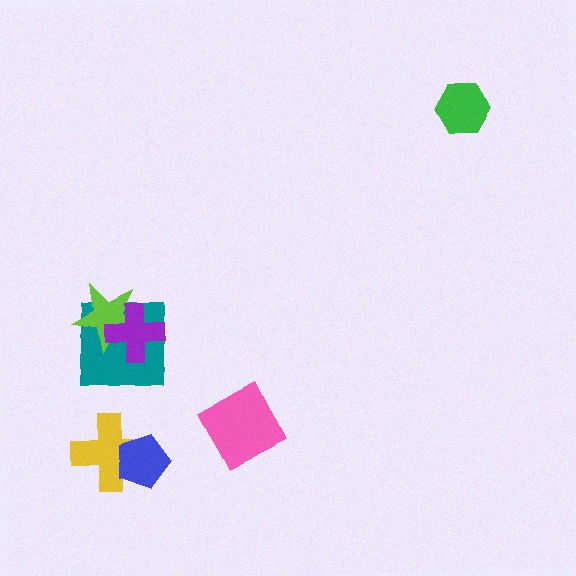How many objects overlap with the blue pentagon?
1 object overlaps with the blue pentagon.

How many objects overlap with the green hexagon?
0 objects overlap with the green hexagon.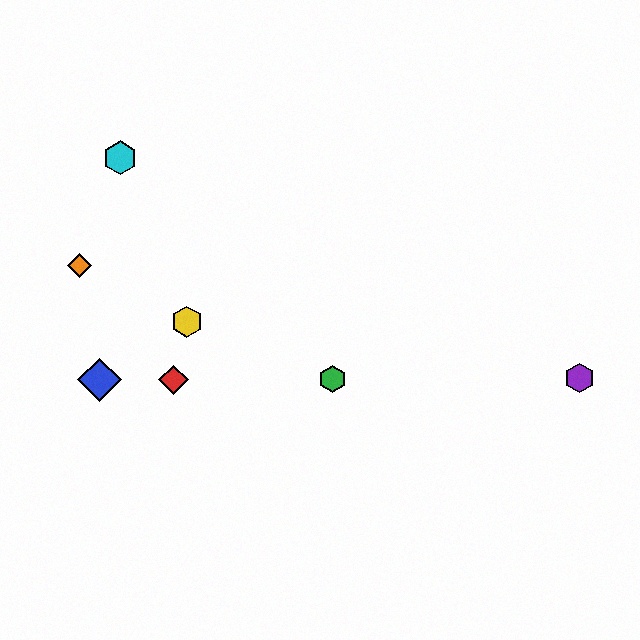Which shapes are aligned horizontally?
The red diamond, the blue diamond, the green hexagon, the purple hexagon are aligned horizontally.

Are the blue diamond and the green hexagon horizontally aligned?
Yes, both are at y≈380.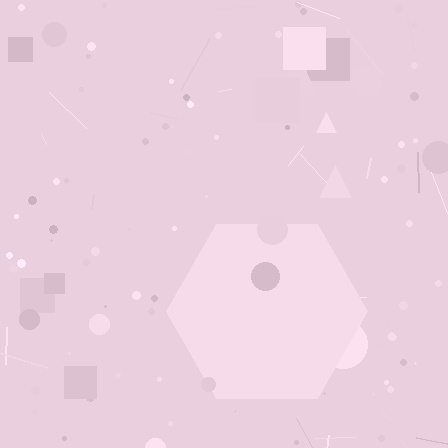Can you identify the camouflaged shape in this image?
The camouflaged shape is a hexagon.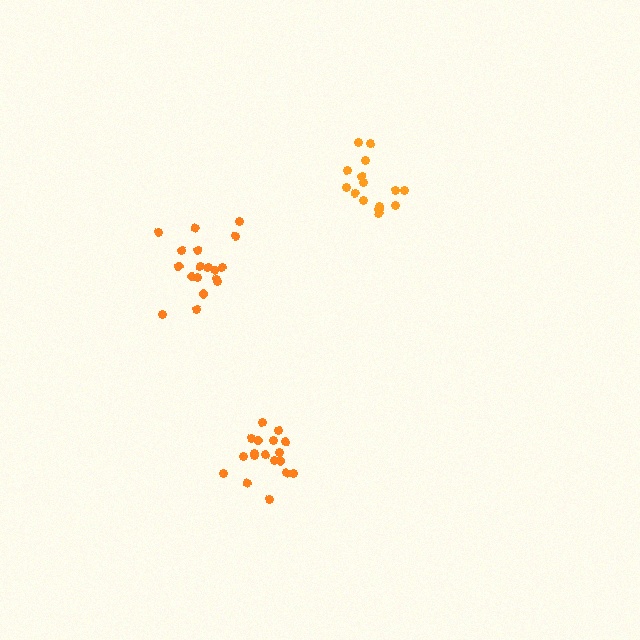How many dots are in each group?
Group 1: 18 dots, Group 2: 18 dots, Group 3: 15 dots (51 total).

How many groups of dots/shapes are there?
There are 3 groups.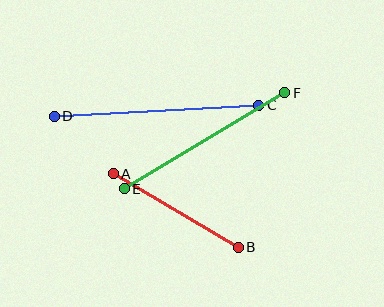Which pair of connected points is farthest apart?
Points C and D are farthest apart.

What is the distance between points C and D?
The distance is approximately 205 pixels.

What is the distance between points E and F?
The distance is approximately 187 pixels.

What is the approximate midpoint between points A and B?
The midpoint is at approximately (176, 211) pixels.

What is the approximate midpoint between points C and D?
The midpoint is at approximately (156, 111) pixels.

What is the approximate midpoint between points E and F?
The midpoint is at approximately (204, 141) pixels.